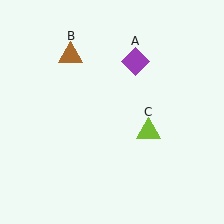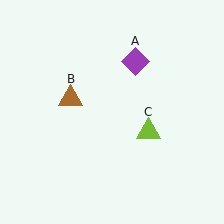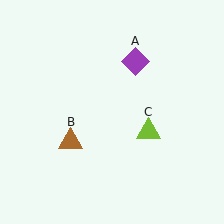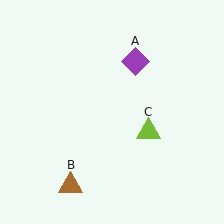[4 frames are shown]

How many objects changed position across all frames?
1 object changed position: brown triangle (object B).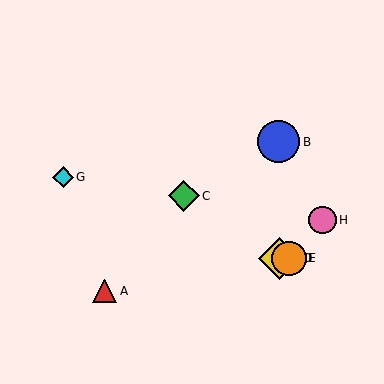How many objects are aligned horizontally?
3 objects (D, E, F) are aligned horizontally.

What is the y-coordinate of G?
Object G is at y≈177.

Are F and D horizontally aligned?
Yes, both are at y≈258.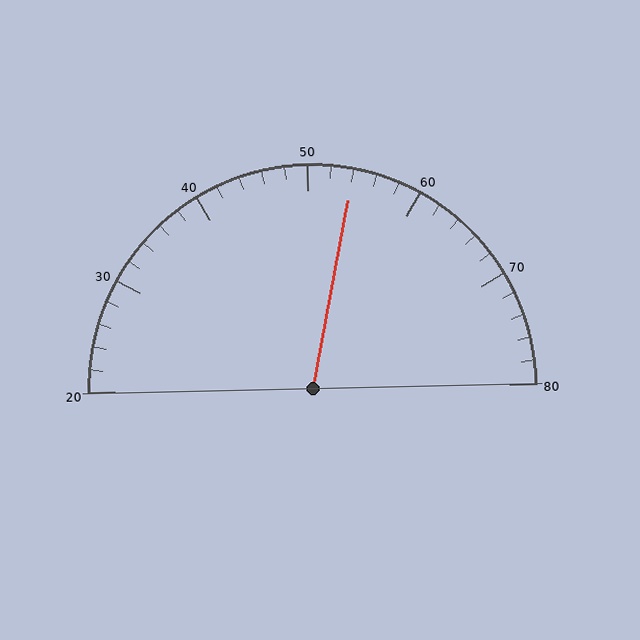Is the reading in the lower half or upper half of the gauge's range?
The reading is in the upper half of the range (20 to 80).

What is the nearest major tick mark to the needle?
The nearest major tick mark is 50.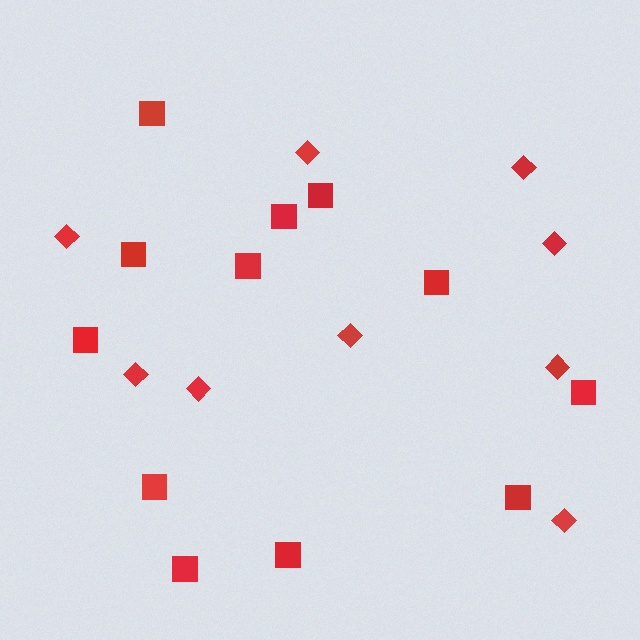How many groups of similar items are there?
There are 2 groups: one group of squares (12) and one group of diamonds (9).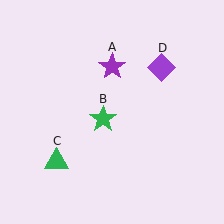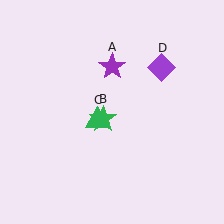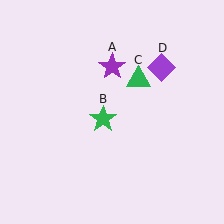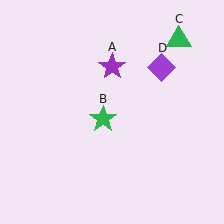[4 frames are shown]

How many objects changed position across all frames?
1 object changed position: green triangle (object C).